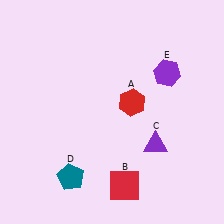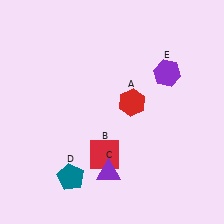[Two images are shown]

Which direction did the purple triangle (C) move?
The purple triangle (C) moved left.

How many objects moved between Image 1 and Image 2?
2 objects moved between the two images.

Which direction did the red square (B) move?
The red square (B) moved up.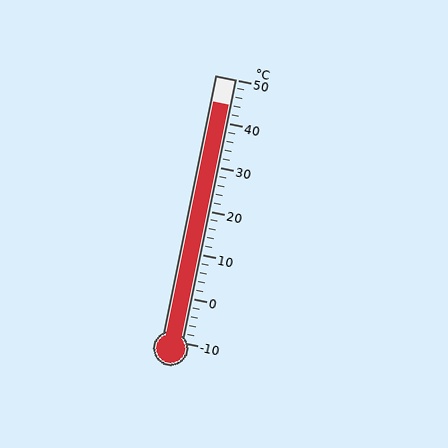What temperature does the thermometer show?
The thermometer shows approximately 44°C.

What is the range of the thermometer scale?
The thermometer scale ranges from -10°C to 50°C.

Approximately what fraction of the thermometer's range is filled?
The thermometer is filled to approximately 90% of its range.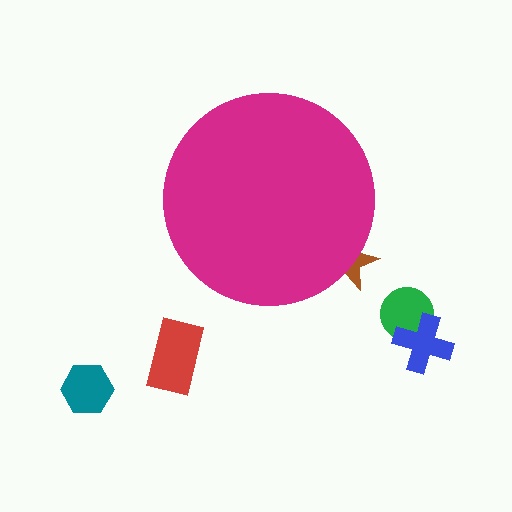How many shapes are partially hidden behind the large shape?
1 shape is partially hidden.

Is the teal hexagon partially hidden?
No, the teal hexagon is fully visible.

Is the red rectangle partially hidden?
No, the red rectangle is fully visible.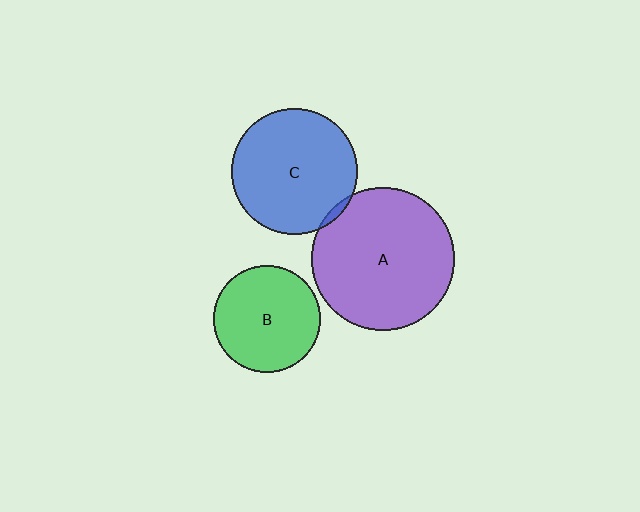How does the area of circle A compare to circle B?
Approximately 1.8 times.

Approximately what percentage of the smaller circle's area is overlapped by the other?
Approximately 5%.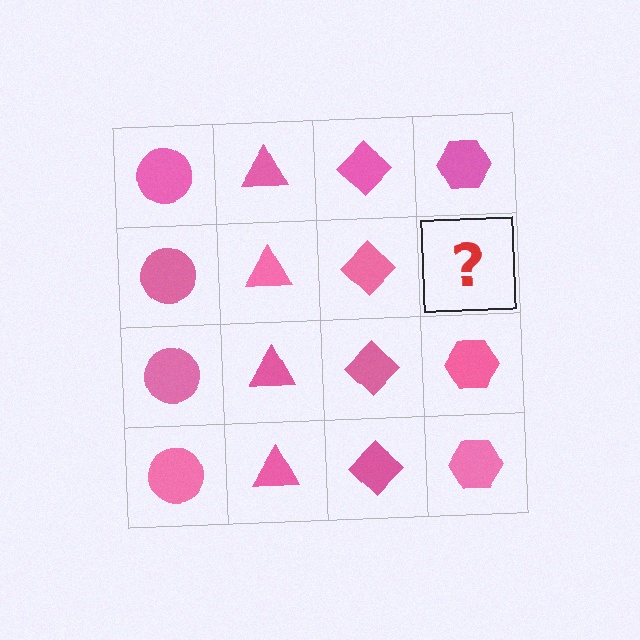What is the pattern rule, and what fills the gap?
The rule is that each column has a consistent shape. The gap should be filled with a pink hexagon.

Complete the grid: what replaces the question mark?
The question mark should be replaced with a pink hexagon.